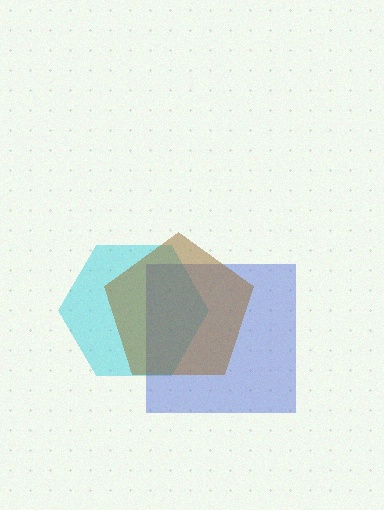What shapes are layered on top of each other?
The layered shapes are: a cyan hexagon, a blue square, a brown pentagon.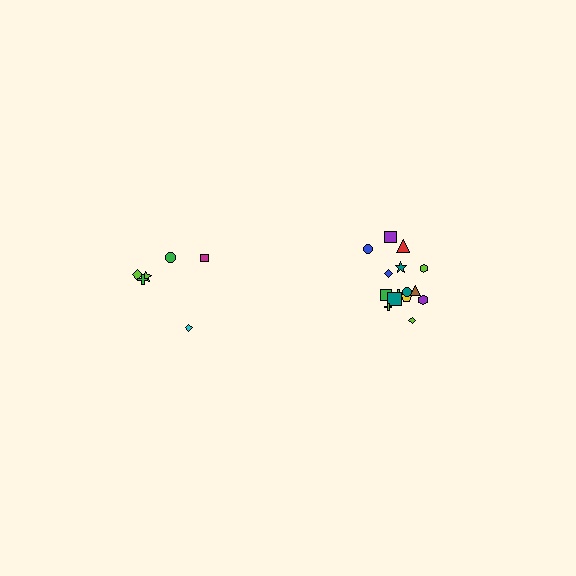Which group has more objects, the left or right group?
The right group.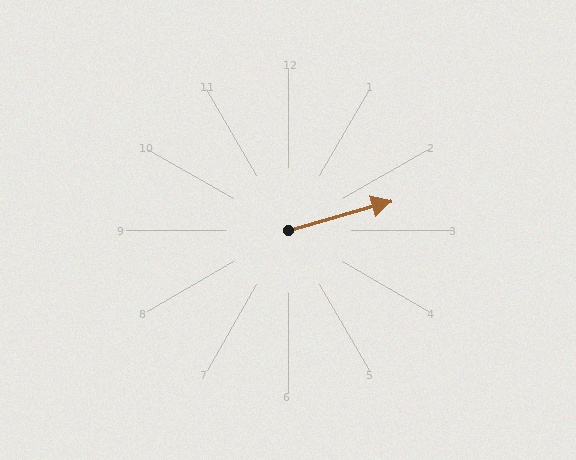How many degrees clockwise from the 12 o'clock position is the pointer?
Approximately 74 degrees.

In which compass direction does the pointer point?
East.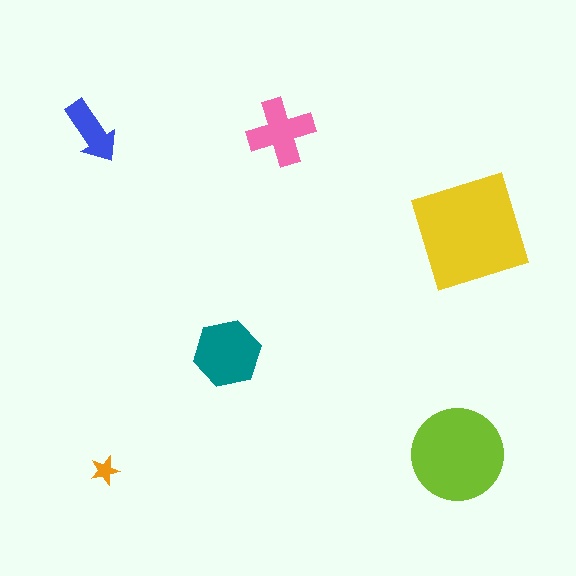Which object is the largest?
The yellow square.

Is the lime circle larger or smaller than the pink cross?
Larger.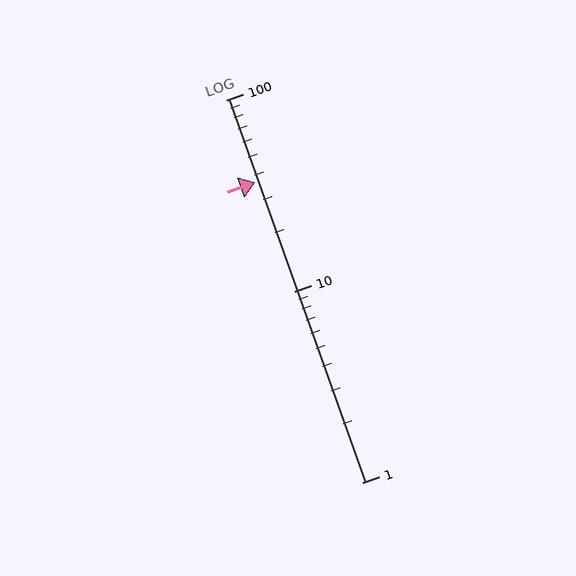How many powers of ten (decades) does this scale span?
The scale spans 2 decades, from 1 to 100.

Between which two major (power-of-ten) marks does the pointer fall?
The pointer is between 10 and 100.